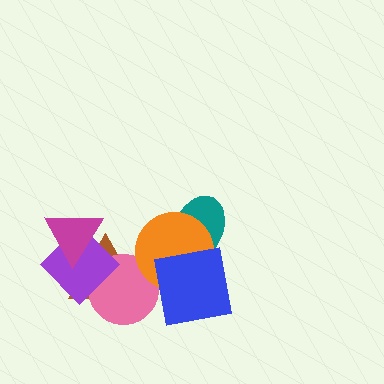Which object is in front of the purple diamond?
The magenta triangle is in front of the purple diamond.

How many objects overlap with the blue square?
3 objects overlap with the blue square.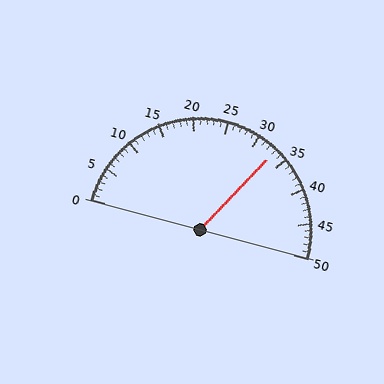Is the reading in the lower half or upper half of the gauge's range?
The reading is in the upper half of the range (0 to 50).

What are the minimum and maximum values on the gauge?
The gauge ranges from 0 to 50.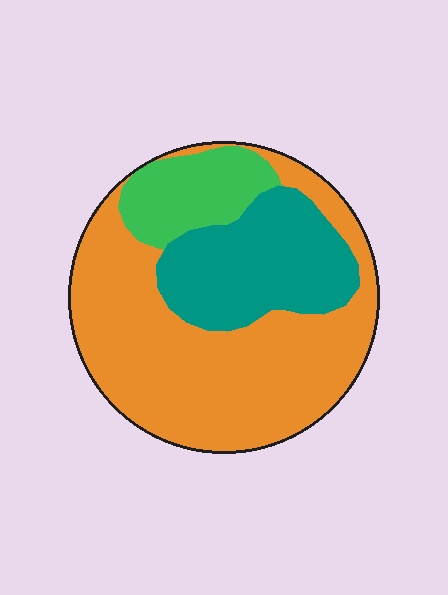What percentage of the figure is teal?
Teal covers roughly 25% of the figure.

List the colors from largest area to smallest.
From largest to smallest: orange, teal, green.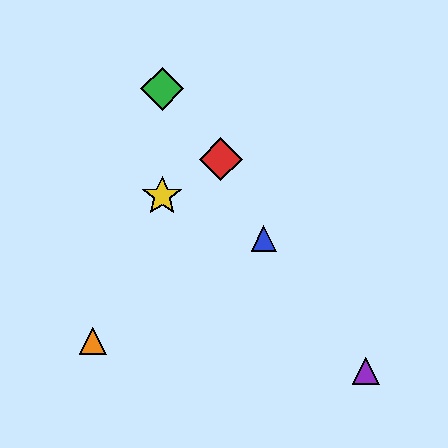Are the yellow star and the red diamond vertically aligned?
No, the yellow star is at x≈162 and the red diamond is at x≈221.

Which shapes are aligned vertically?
The green diamond, the yellow star are aligned vertically.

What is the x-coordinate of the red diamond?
The red diamond is at x≈221.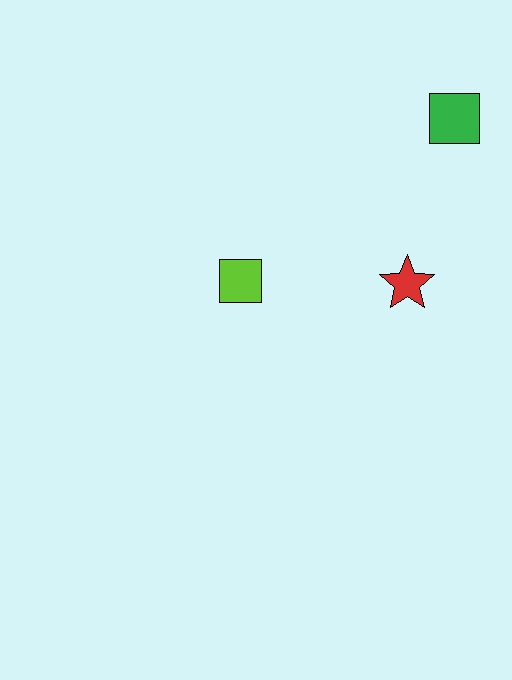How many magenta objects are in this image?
There are no magenta objects.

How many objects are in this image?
There are 3 objects.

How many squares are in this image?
There are 2 squares.